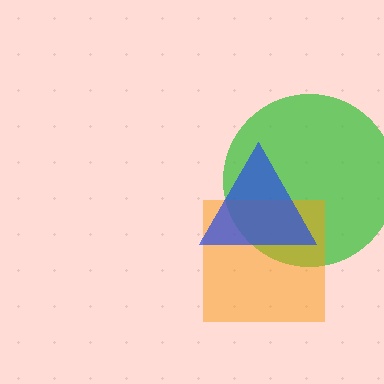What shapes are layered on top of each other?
The layered shapes are: a green circle, an orange square, a blue triangle.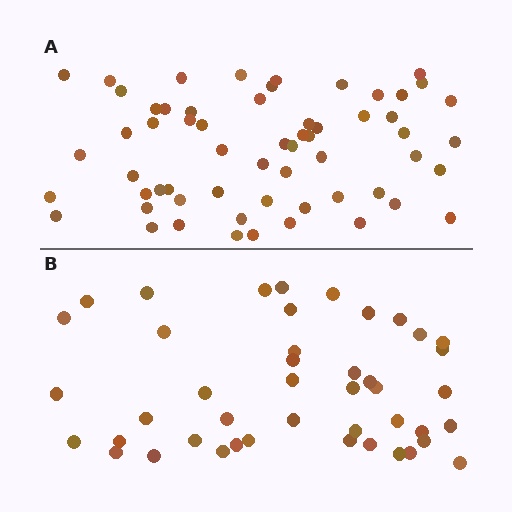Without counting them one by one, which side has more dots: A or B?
Region A (the top region) has more dots.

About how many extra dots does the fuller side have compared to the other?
Region A has approximately 15 more dots than region B.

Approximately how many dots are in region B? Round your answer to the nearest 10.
About 40 dots. (The exact count is 44, which rounds to 40.)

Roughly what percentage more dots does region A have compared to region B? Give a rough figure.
About 35% more.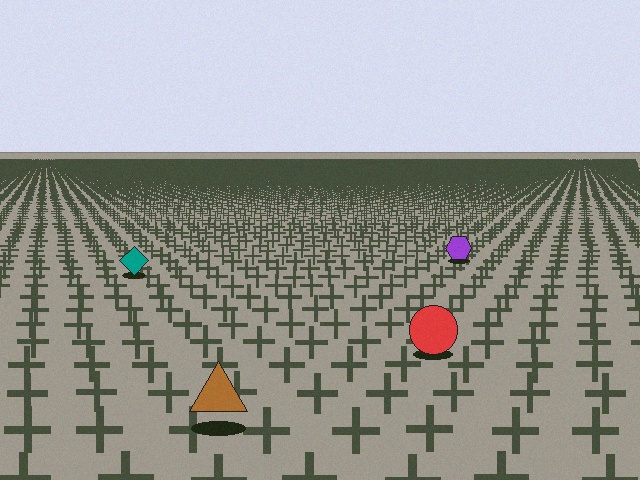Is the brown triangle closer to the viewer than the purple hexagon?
Yes. The brown triangle is closer — you can tell from the texture gradient: the ground texture is coarser near it.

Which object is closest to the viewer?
The brown triangle is closest. The texture marks near it are larger and more spread out.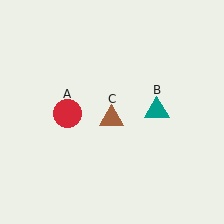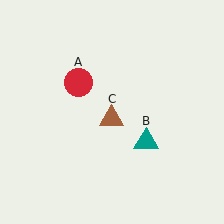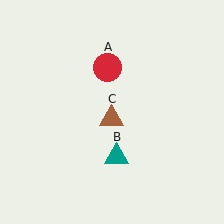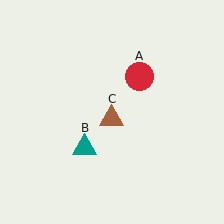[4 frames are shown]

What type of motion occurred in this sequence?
The red circle (object A), teal triangle (object B) rotated clockwise around the center of the scene.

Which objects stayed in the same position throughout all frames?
Brown triangle (object C) remained stationary.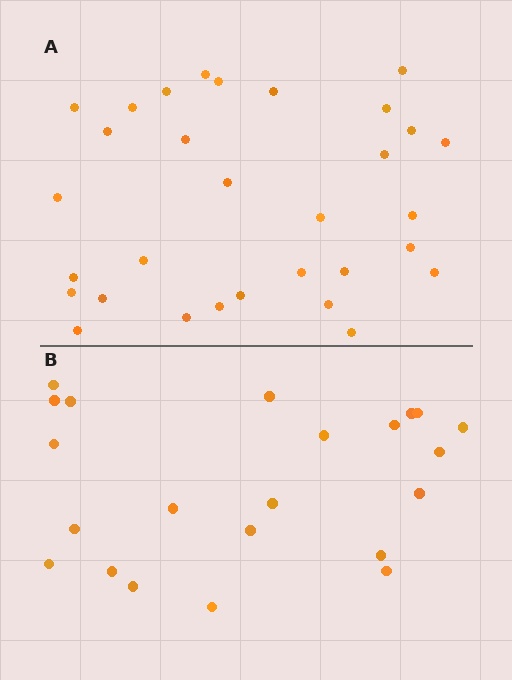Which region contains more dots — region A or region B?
Region A (the top region) has more dots.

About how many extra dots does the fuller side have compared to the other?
Region A has roughly 8 or so more dots than region B.